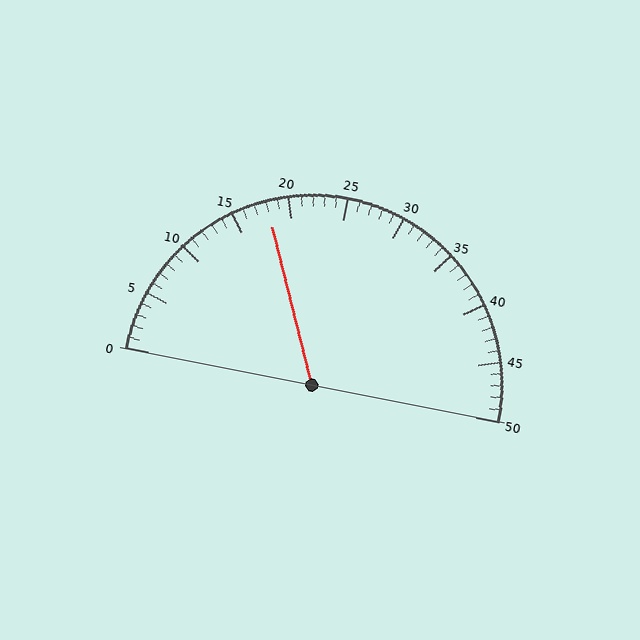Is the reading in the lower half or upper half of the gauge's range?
The reading is in the lower half of the range (0 to 50).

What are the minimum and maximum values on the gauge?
The gauge ranges from 0 to 50.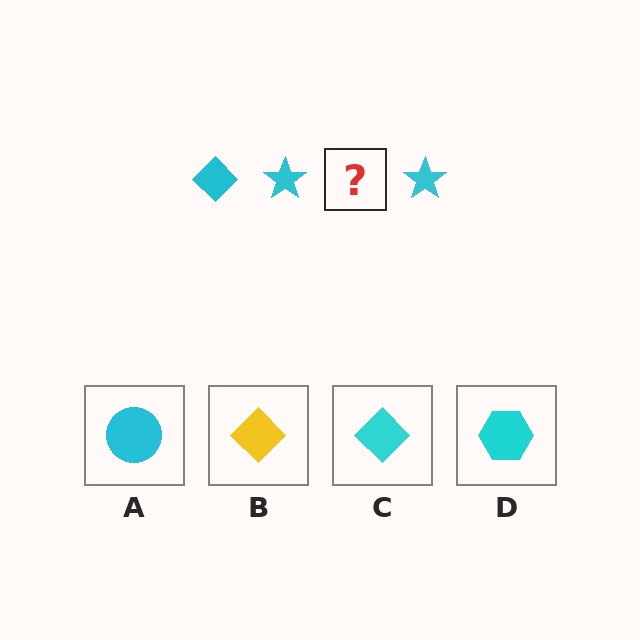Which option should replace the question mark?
Option C.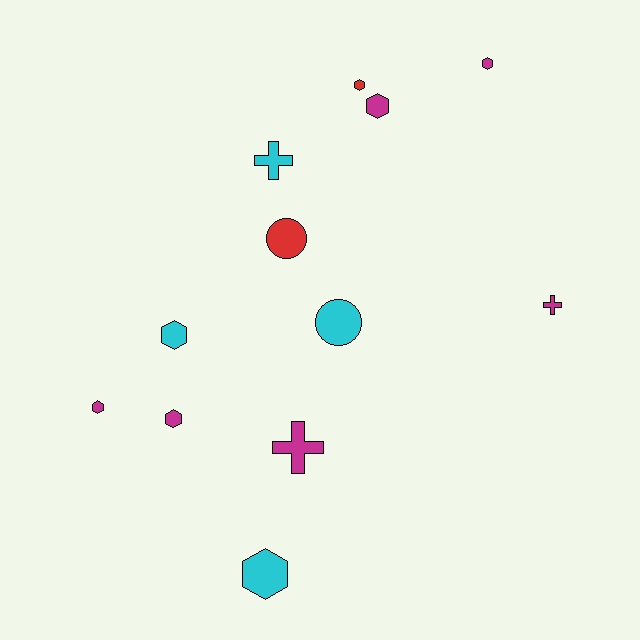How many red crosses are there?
There are no red crosses.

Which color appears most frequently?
Magenta, with 6 objects.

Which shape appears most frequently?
Hexagon, with 7 objects.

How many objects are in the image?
There are 12 objects.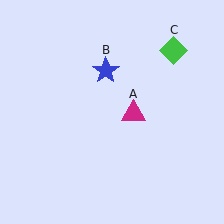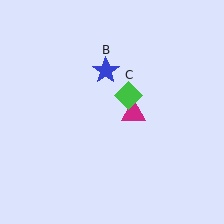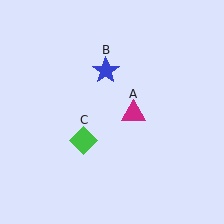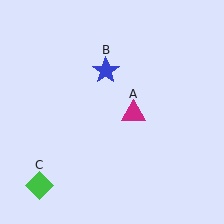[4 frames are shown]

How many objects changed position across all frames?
1 object changed position: green diamond (object C).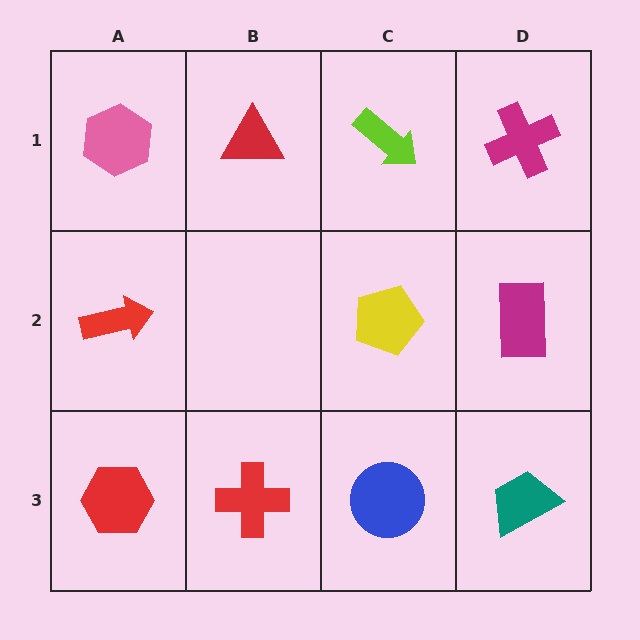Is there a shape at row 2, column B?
No, that cell is empty.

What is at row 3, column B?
A red cross.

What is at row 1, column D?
A magenta cross.